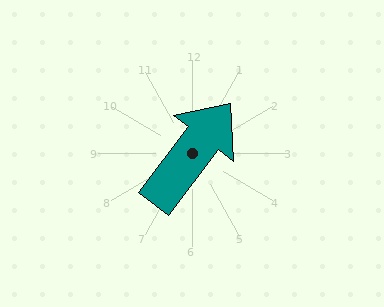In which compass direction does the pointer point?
Northeast.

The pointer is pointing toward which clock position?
Roughly 1 o'clock.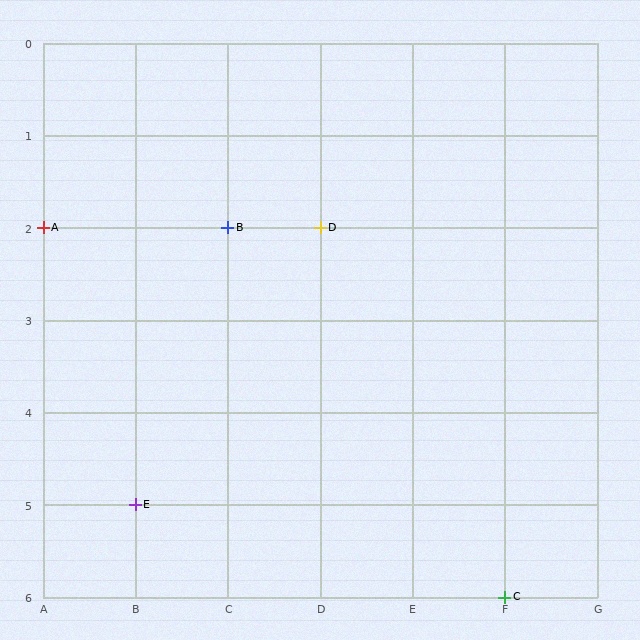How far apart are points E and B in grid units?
Points E and B are 1 column and 3 rows apart (about 3.2 grid units diagonally).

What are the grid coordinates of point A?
Point A is at grid coordinates (A, 2).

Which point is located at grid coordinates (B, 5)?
Point E is at (B, 5).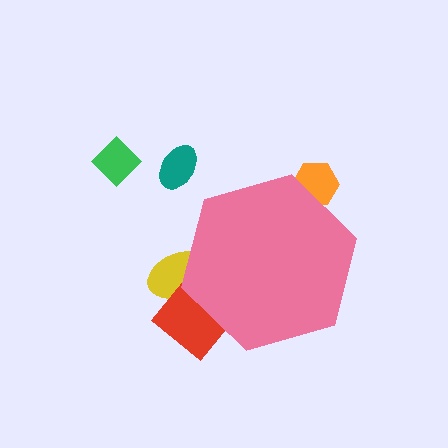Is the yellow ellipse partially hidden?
Yes, the yellow ellipse is partially hidden behind the pink hexagon.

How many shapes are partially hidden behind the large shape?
3 shapes are partially hidden.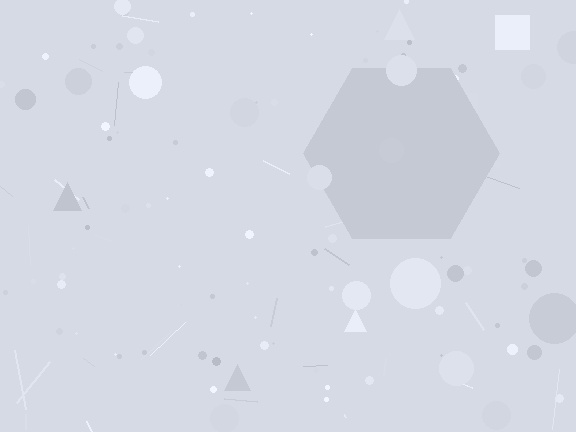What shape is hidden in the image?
A hexagon is hidden in the image.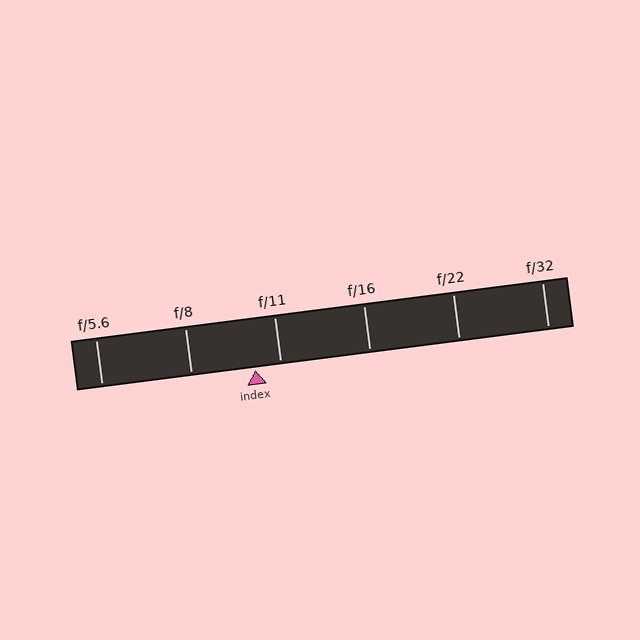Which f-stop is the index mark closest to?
The index mark is closest to f/11.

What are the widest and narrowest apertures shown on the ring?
The widest aperture shown is f/5.6 and the narrowest is f/32.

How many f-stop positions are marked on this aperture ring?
There are 6 f-stop positions marked.